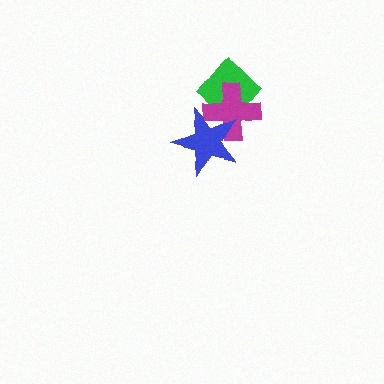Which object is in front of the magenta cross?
The blue star is in front of the magenta cross.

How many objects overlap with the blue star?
2 objects overlap with the blue star.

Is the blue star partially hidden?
No, no other shape covers it.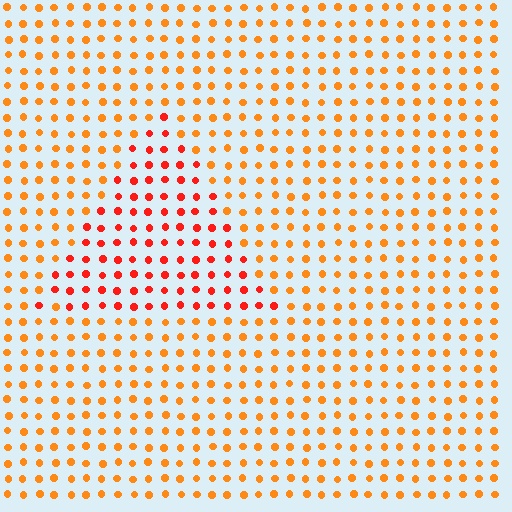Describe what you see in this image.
The image is filled with small orange elements in a uniform arrangement. A triangle-shaped region is visible where the elements are tinted to a slightly different hue, forming a subtle color boundary.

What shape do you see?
I see a triangle.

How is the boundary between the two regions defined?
The boundary is defined purely by a slight shift in hue (about 29 degrees). Spacing, size, and orientation are identical on both sides.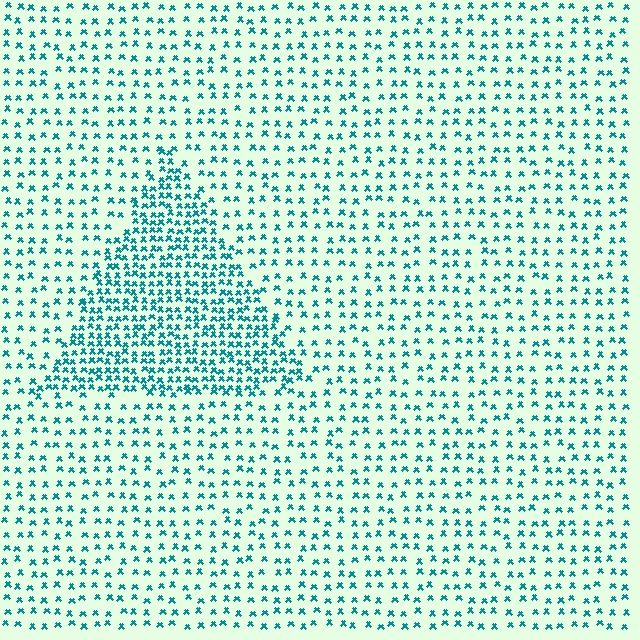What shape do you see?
I see a triangle.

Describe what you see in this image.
The image contains small teal elements arranged at two different densities. A triangle-shaped region is visible where the elements are more densely packed than the surrounding area.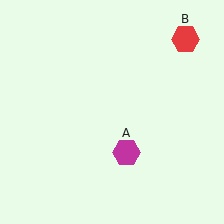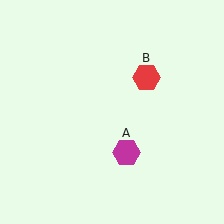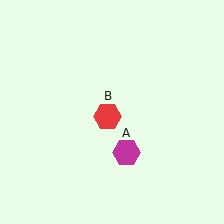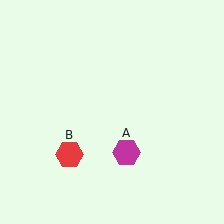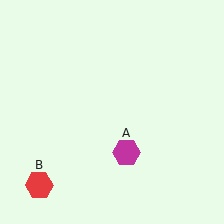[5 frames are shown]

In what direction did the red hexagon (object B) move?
The red hexagon (object B) moved down and to the left.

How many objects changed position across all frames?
1 object changed position: red hexagon (object B).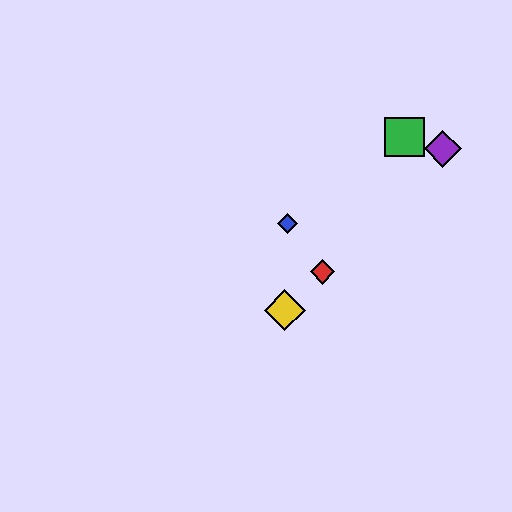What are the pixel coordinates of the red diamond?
The red diamond is at (322, 272).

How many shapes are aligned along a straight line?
3 shapes (the red diamond, the yellow diamond, the purple diamond) are aligned along a straight line.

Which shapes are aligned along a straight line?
The red diamond, the yellow diamond, the purple diamond are aligned along a straight line.